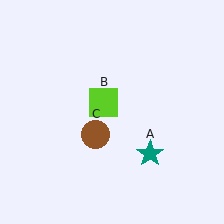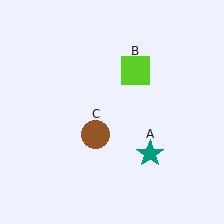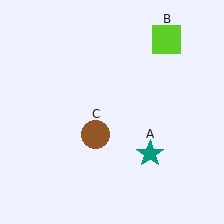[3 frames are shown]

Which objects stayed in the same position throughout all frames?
Teal star (object A) and brown circle (object C) remained stationary.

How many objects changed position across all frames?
1 object changed position: lime square (object B).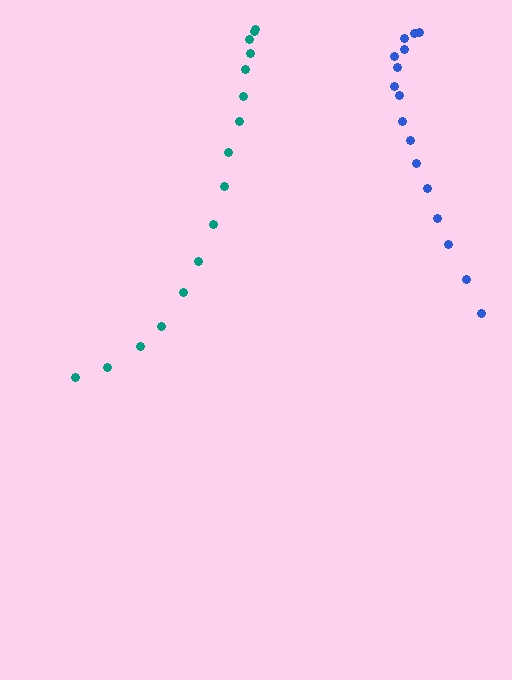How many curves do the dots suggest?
There are 2 distinct paths.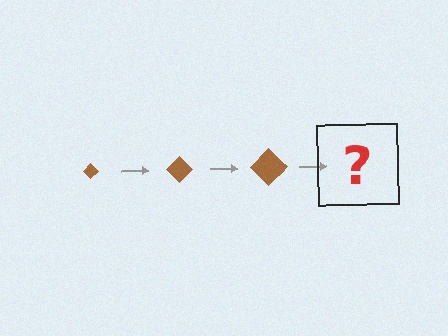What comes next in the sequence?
The next element should be a brown diamond, larger than the previous one.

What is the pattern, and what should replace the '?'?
The pattern is that the diamond gets progressively larger each step. The '?' should be a brown diamond, larger than the previous one.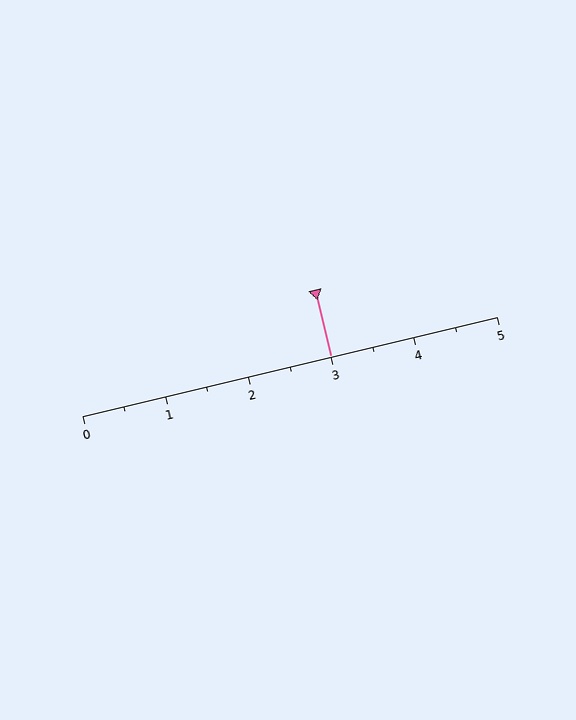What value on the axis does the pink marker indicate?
The marker indicates approximately 3.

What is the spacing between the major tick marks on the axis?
The major ticks are spaced 1 apart.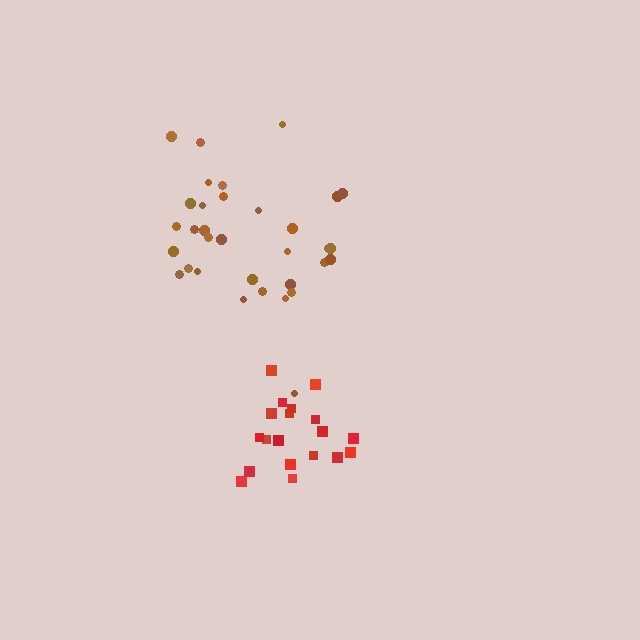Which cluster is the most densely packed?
Red.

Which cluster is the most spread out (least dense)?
Brown.